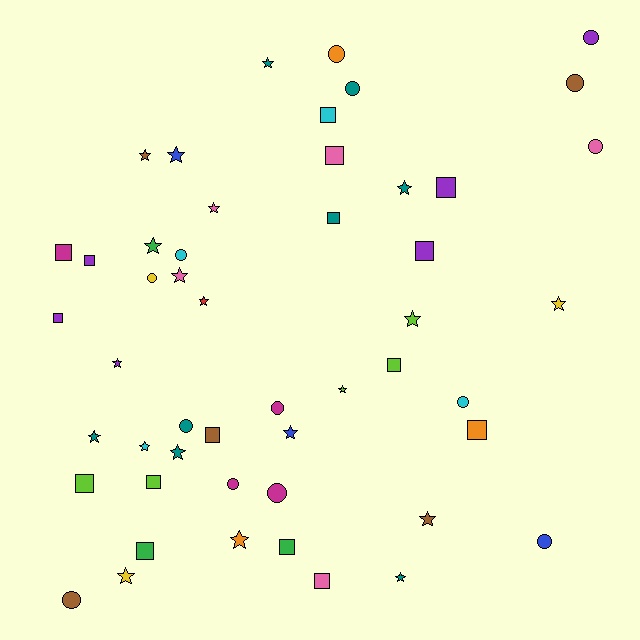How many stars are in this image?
There are 20 stars.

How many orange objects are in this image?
There are 3 orange objects.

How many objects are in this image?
There are 50 objects.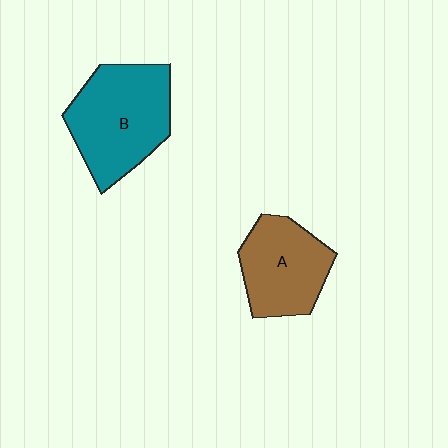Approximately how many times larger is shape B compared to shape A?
Approximately 1.3 times.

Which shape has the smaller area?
Shape A (brown).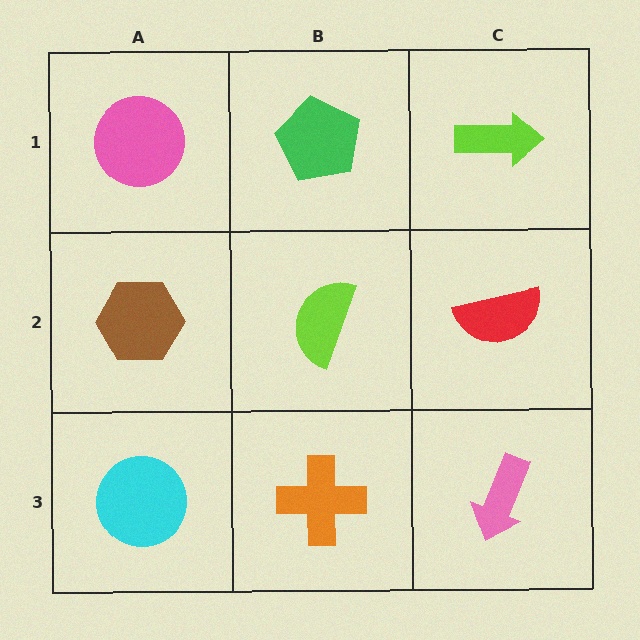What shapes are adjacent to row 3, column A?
A brown hexagon (row 2, column A), an orange cross (row 3, column B).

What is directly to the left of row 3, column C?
An orange cross.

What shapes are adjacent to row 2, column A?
A pink circle (row 1, column A), a cyan circle (row 3, column A), a lime semicircle (row 2, column B).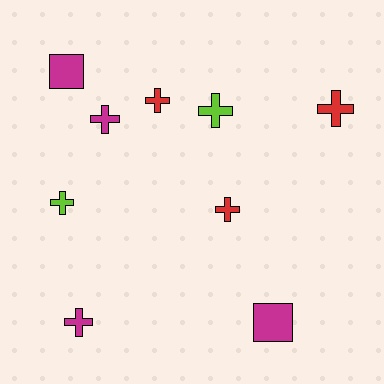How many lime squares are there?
There are no lime squares.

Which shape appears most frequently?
Cross, with 7 objects.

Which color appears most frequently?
Magenta, with 4 objects.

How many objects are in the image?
There are 9 objects.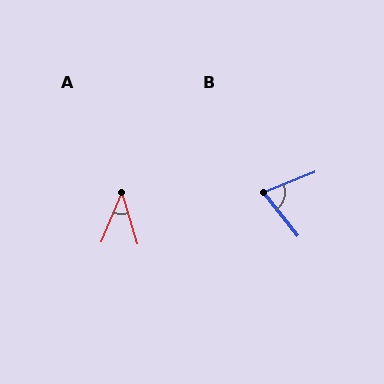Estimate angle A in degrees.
Approximately 39 degrees.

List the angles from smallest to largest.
A (39°), B (74°).